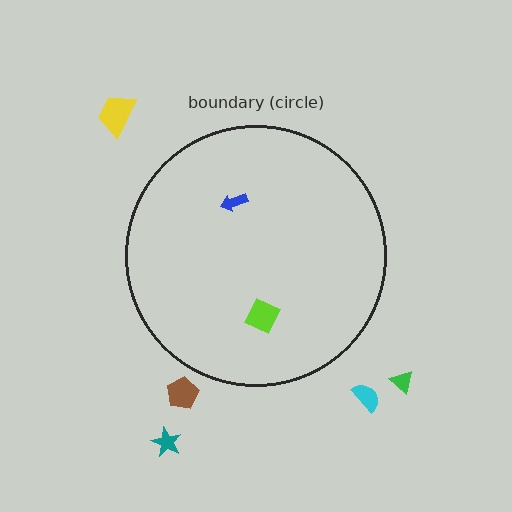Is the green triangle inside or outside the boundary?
Outside.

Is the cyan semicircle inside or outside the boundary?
Outside.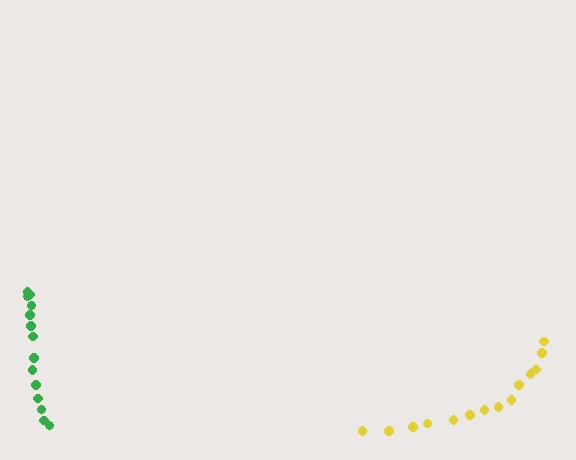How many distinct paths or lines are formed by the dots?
There are 2 distinct paths.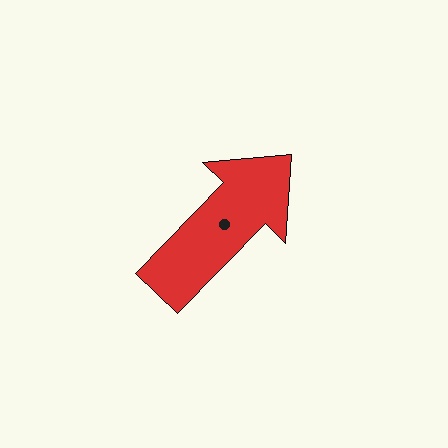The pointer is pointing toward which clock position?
Roughly 1 o'clock.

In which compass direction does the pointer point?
Northeast.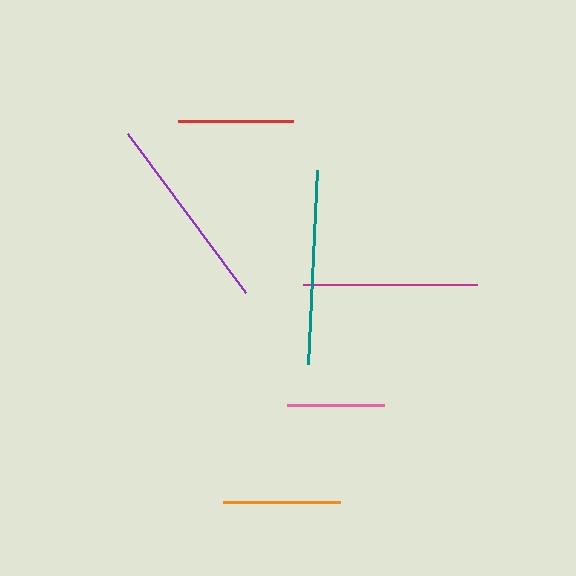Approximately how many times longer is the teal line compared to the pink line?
The teal line is approximately 2.0 times the length of the pink line.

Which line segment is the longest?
The purple line is the longest at approximately 199 pixels.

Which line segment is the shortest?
The pink line is the shortest at approximately 97 pixels.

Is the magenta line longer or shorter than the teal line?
The teal line is longer than the magenta line.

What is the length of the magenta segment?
The magenta segment is approximately 174 pixels long.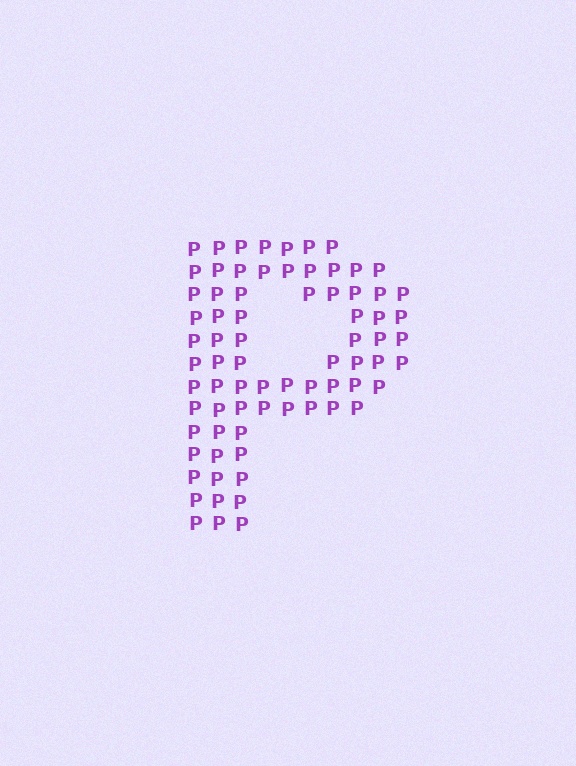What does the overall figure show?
The overall figure shows the letter P.